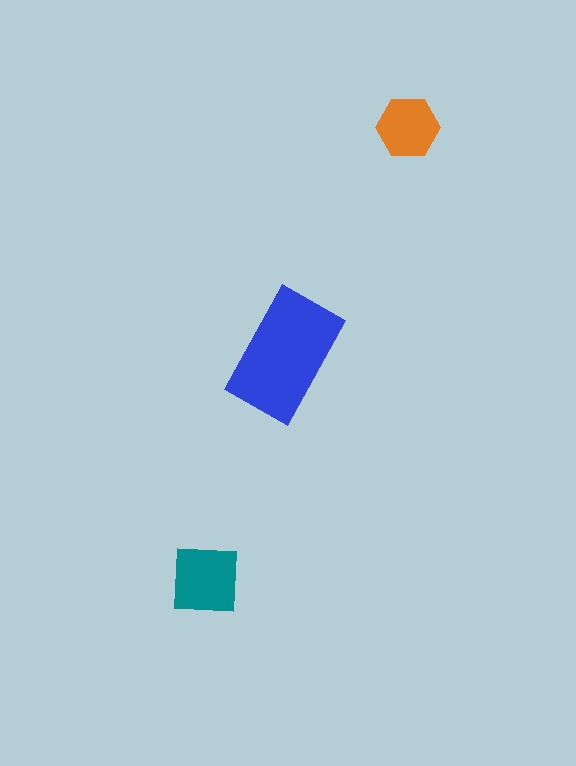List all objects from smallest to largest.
The orange hexagon, the teal square, the blue rectangle.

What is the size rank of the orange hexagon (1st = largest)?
3rd.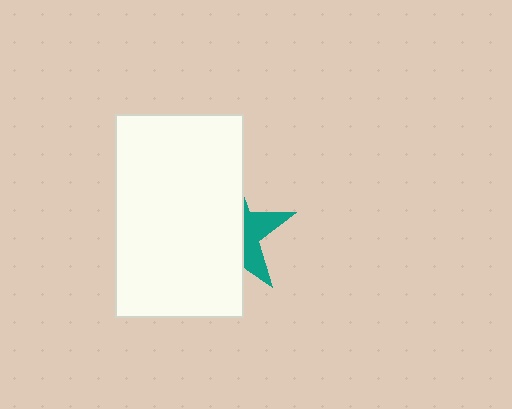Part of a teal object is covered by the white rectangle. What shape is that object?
It is a star.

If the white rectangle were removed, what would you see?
You would see the complete teal star.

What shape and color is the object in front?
The object in front is a white rectangle.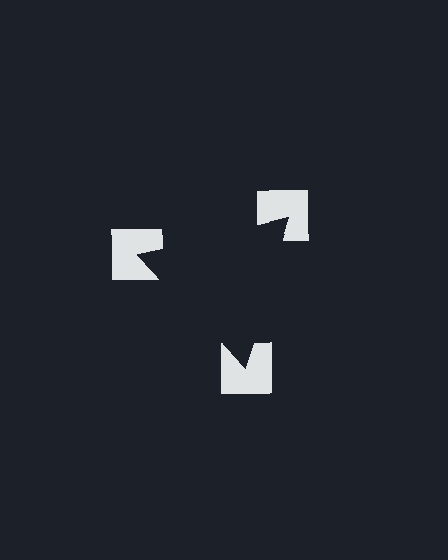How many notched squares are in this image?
There are 3 — one at each vertex of the illusory triangle.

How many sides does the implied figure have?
3 sides.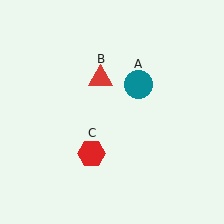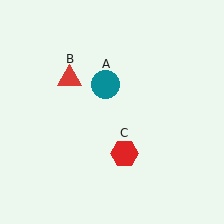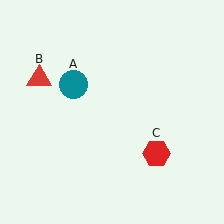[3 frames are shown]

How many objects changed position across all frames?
3 objects changed position: teal circle (object A), red triangle (object B), red hexagon (object C).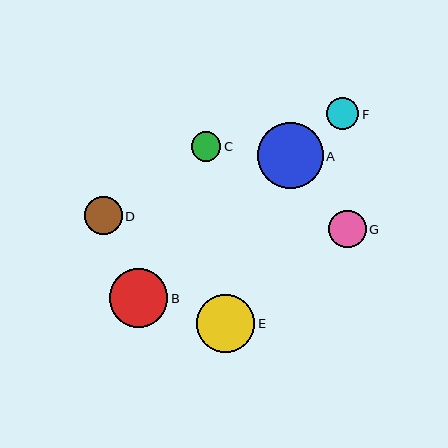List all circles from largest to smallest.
From largest to smallest: A, E, B, D, G, F, C.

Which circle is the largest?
Circle A is the largest with a size of approximately 66 pixels.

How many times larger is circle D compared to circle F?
Circle D is approximately 1.2 times the size of circle F.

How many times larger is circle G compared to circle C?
Circle G is approximately 1.3 times the size of circle C.